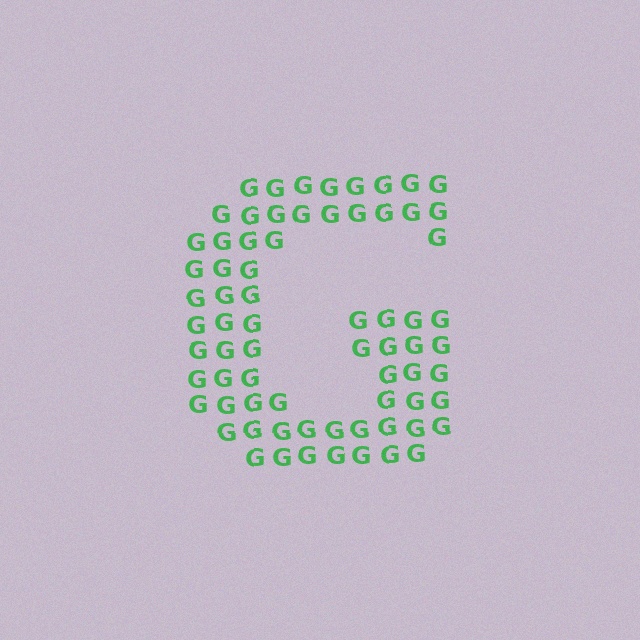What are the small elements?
The small elements are letter G's.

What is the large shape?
The large shape is the letter G.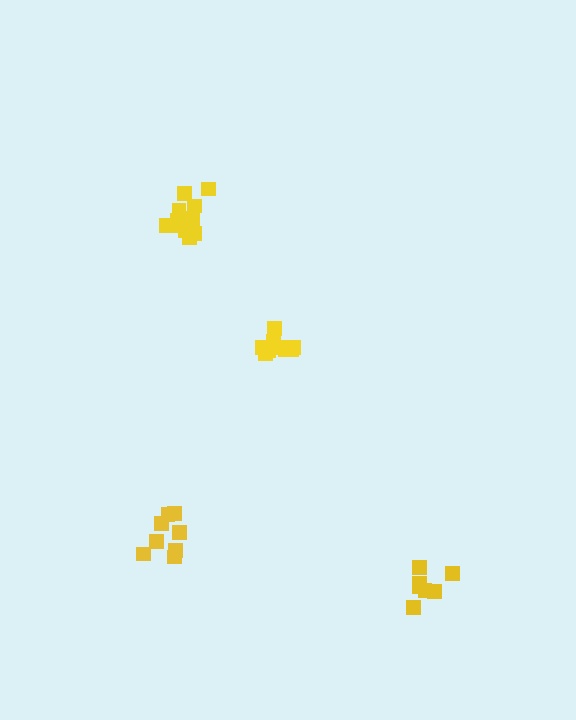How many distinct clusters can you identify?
There are 4 distinct clusters.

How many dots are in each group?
Group 1: 8 dots, Group 2: 7 dots, Group 3: 12 dots, Group 4: 10 dots (37 total).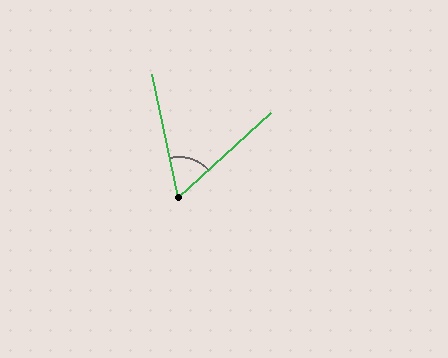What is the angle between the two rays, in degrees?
Approximately 60 degrees.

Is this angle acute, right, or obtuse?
It is acute.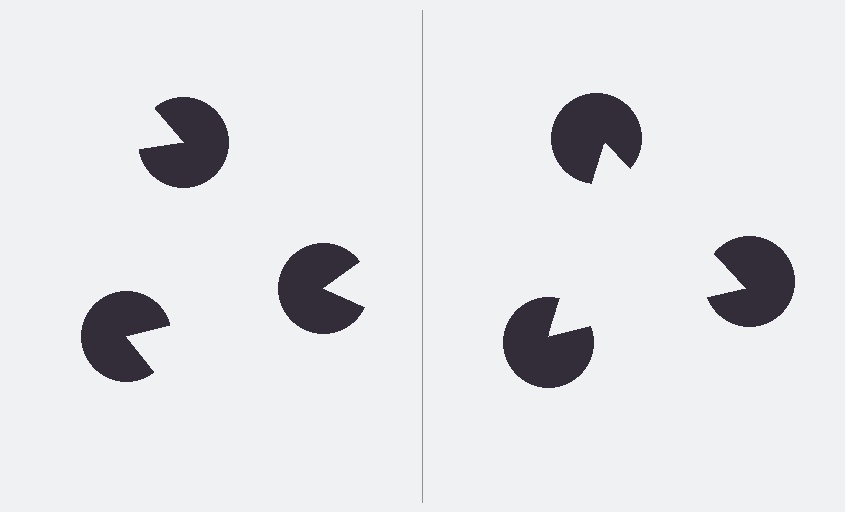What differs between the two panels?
The pac-man discs are positioned identically on both sides; only the wedge orientations differ. On the right they align to a triangle; on the left they are misaligned.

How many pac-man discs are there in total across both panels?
6 — 3 on each side.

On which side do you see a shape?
An illusory triangle appears on the right side. On the left side the wedge cuts are rotated, so no coherent shape forms.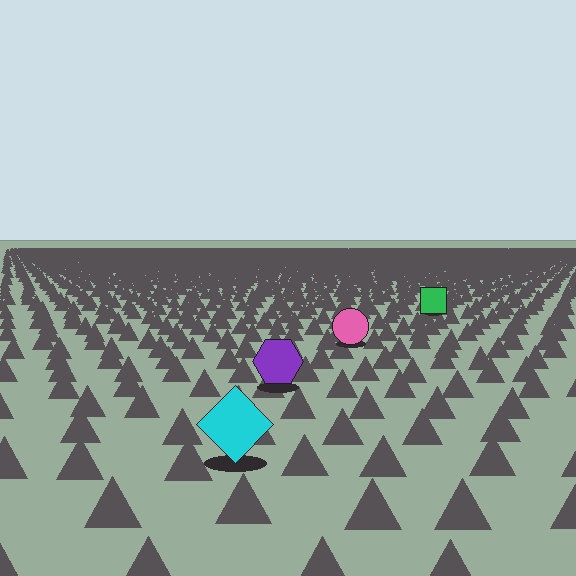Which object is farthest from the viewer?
The green square is farthest from the viewer. It appears smaller and the ground texture around it is denser.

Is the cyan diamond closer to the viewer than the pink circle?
Yes. The cyan diamond is closer — you can tell from the texture gradient: the ground texture is coarser near it.